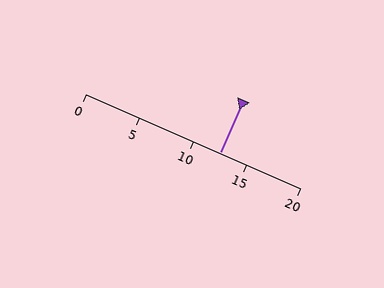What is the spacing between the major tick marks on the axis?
The major ticks are spaced 5 apart.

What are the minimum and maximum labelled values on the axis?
The axis runs from 0 to 20.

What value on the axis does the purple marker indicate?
The marker indicates approximately 12.5.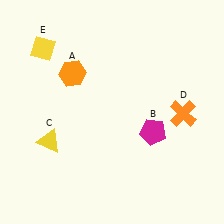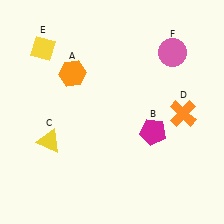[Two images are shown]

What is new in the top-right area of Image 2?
A pink circle (F) was added in the top-right area of Image 2.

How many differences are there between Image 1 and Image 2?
There is 1 difference between the two images.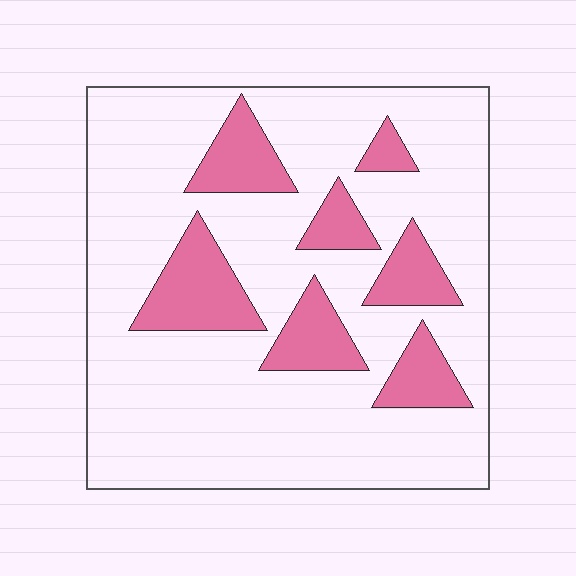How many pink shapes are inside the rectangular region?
7.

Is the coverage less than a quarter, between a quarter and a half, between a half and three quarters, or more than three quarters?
Less than a quarter.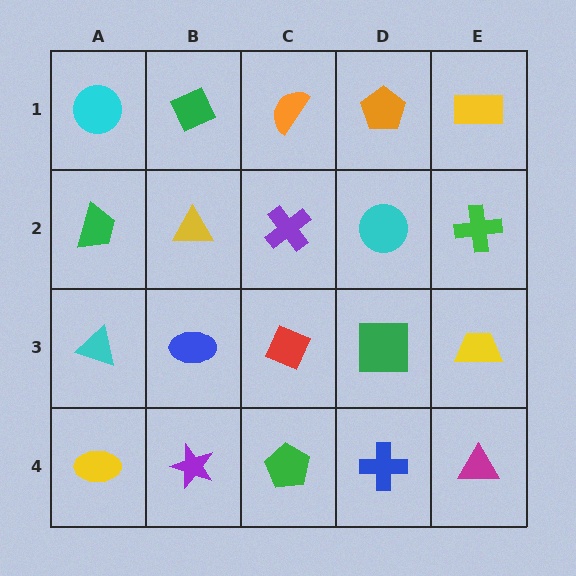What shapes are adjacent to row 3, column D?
A cyan circle (row 2, column D), a blue cross (row 4, column D), a red diamond (row 3, column C), a yellow trapezoid (row 3, column E).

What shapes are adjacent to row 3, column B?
A yellow triangle (row 2, column B), a purple star (row 4, column B), a cyan triangle (row 3, column A), a red diamond (row 3, column C).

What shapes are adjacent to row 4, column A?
A cyan triangle (row 3, column A), a purple star (row 4, column B).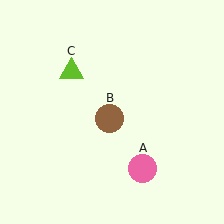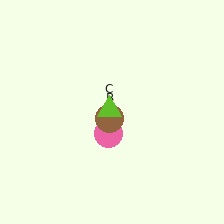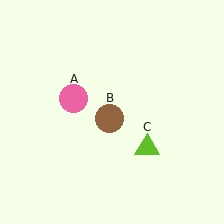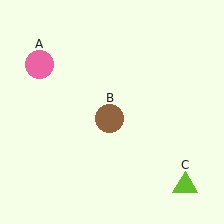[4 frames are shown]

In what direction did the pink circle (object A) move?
The pink circle (object A) moved up and to the left.